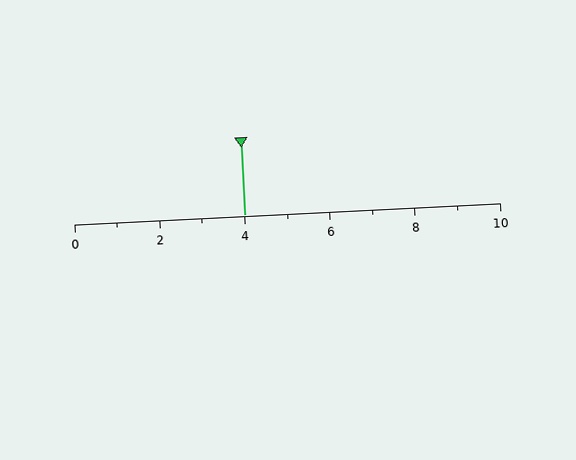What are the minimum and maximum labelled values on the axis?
The axis runs from 0 to 10.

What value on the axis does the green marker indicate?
The marker indicates approximately 4.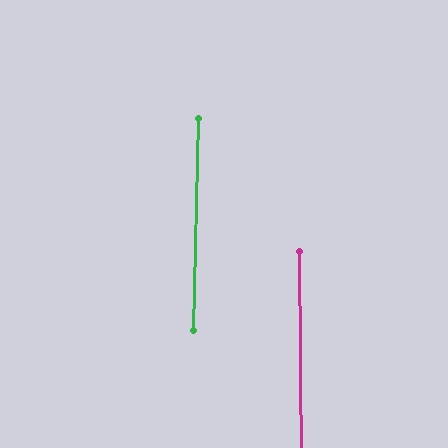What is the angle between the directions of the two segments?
Approximately 2 degrees.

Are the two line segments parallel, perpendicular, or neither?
Parallel — their directions differ by only 1.9°.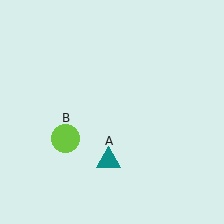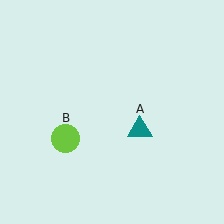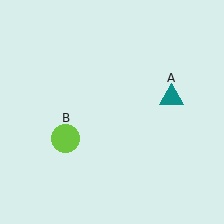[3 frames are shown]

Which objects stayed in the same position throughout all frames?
Lime circle (object B) remained stationary.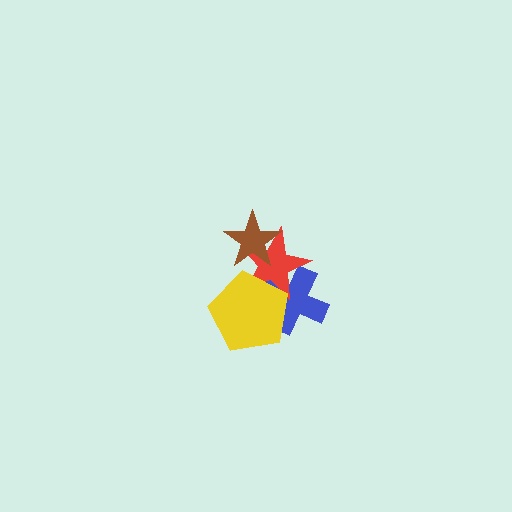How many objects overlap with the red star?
3 objects overlap with the red star.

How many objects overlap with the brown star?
1 object overlaps with the brown star.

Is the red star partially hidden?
Yes, it is partially covered by another shape.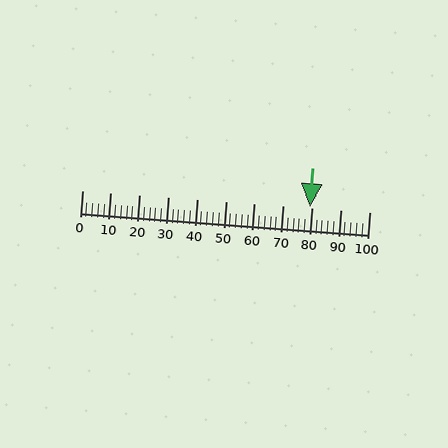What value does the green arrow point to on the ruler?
The green arrow points to approximately 80.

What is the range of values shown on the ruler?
The ruler shows values from 0 to 100.